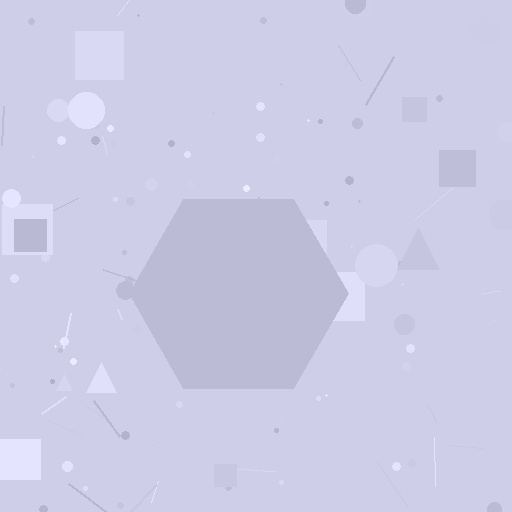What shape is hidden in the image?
A hexagon is hidden in the image.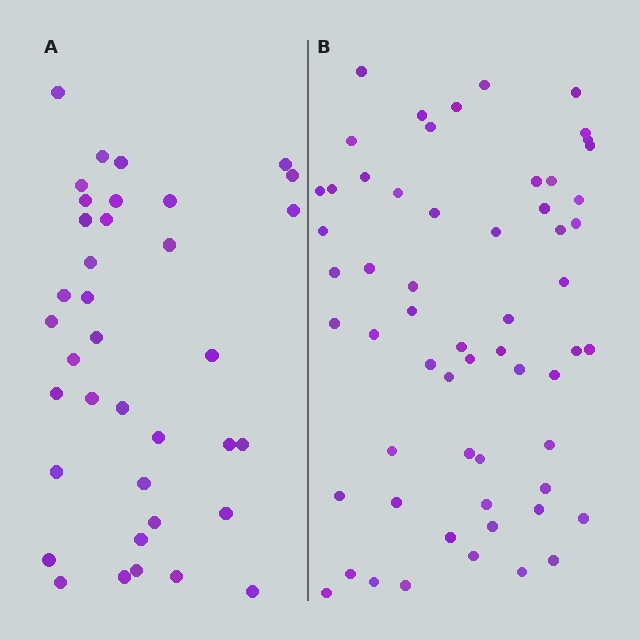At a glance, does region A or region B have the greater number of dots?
Region B (the right region) has more dots.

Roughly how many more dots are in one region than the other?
Region B has approximately 20 more dots than region A.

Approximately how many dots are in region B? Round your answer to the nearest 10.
About 60 dots. (The exact count is 59, which rounds to 60.)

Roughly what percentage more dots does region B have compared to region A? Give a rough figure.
About 60% more.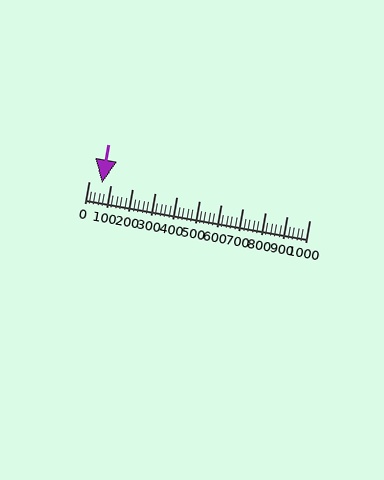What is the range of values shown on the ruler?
The ruler shows values from 0 to 1000.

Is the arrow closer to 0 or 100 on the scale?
The arrow is closer to 100.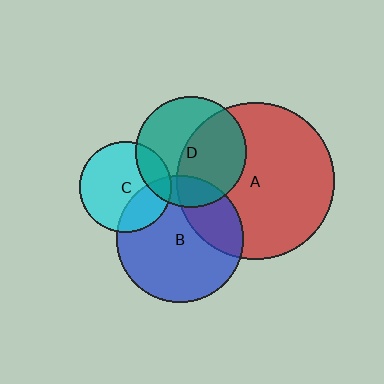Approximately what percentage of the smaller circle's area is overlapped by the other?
Approximately 20%.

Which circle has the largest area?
Circle A (red).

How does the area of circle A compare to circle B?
Approximately 1.5 times.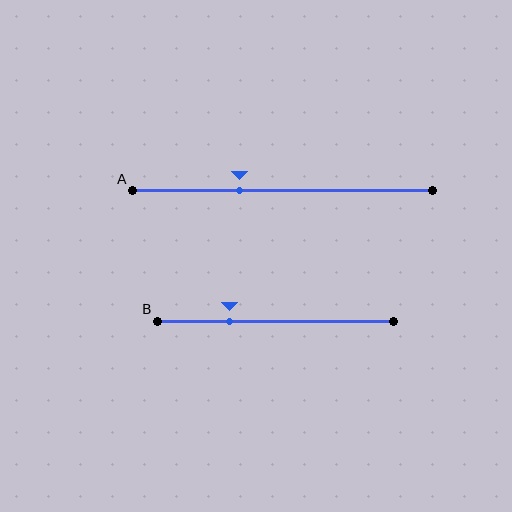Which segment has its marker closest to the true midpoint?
Segment A has its marker closest to the true midpoint.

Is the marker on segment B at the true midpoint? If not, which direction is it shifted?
No, the marker on segment B is shifted to the left by about 19% of the segment length.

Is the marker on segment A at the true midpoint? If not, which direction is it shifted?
No, the marker on segment A is shifted to the left by about 14% of the segment length.